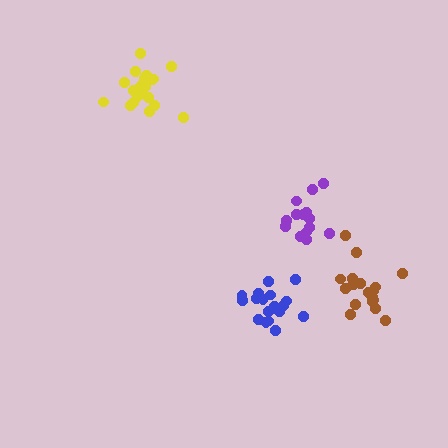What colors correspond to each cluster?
The clusters are colored: purple, yellow, blue, brown.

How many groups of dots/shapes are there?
There are 4 groups.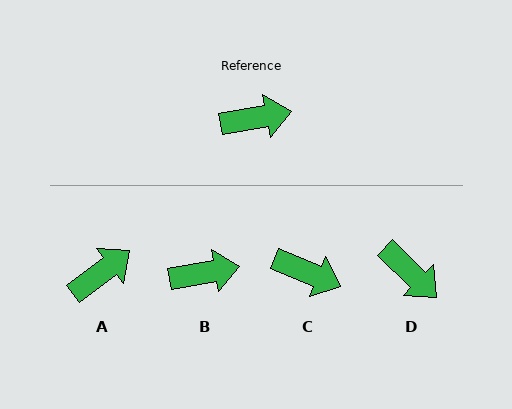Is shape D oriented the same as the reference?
No, it is off by about 54 degrees.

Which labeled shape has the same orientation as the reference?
B.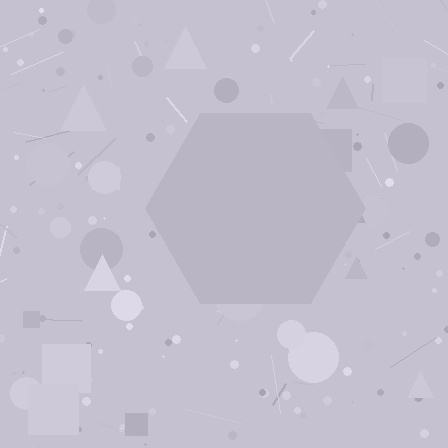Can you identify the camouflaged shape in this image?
The camouflaged shape is a hexagon.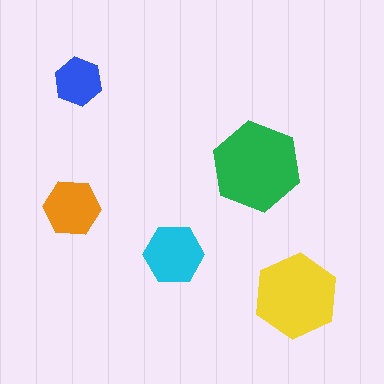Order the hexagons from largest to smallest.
the green one, the yellow one, the cyan one, the orange one, the blue one.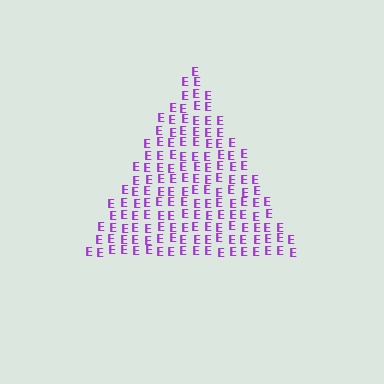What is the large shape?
The large shape is a triangle.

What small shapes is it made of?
It is made of small letter E's.